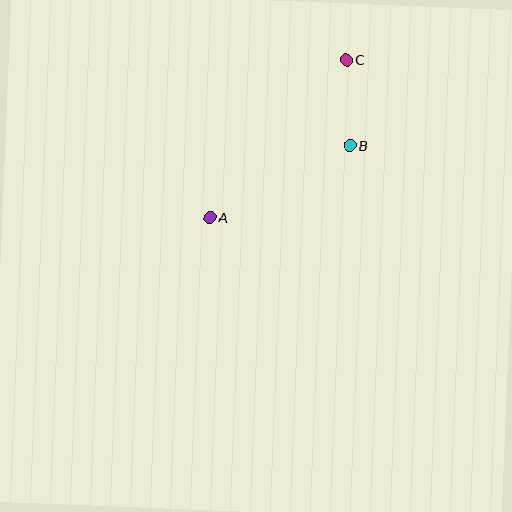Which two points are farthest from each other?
Points A and C are farthest from each other.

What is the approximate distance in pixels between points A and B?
The distance between A and B is approximately 157 pixels.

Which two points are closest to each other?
Points B and C are closest to each other.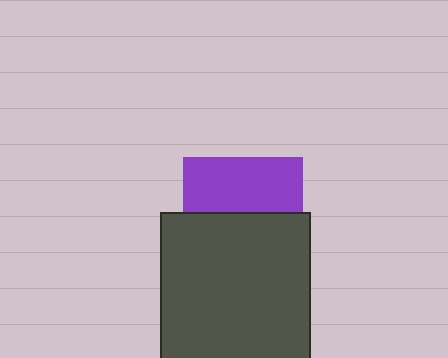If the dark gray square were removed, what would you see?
You would see the complete purple square.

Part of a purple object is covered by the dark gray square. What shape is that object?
It is a square.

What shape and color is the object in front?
The object in front is a dark gray square.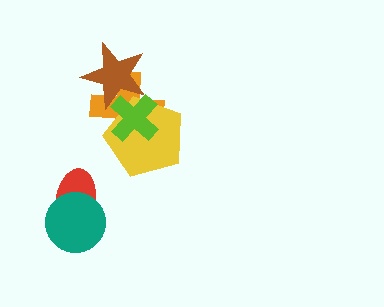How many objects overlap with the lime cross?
3 objects overlap with the lime cross.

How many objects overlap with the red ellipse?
1 object overlaps with the red ellipse.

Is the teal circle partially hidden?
No, no other shape covers it.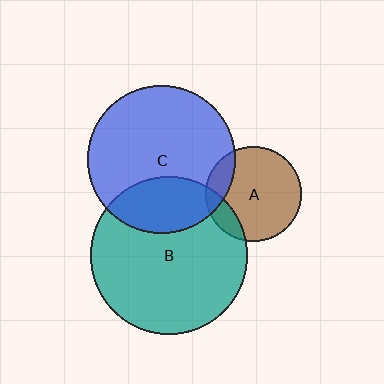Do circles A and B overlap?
Yes.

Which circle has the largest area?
Circle B (teal).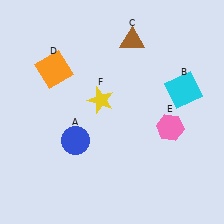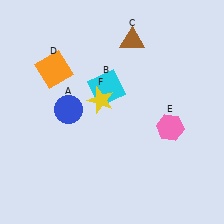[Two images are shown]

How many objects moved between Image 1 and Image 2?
2 objects moved between the two images.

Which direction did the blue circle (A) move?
The blue circle (A) moved up.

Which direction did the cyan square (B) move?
The cyan square (B) moved left.